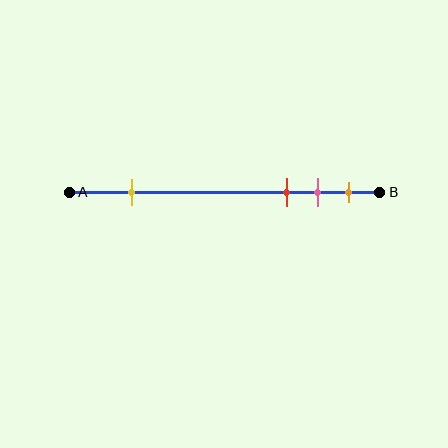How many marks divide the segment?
There are 4 marks dividing the segment.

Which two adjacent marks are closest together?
The pink and orange marks are the closest adjacent pair.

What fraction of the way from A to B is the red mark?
The red mark is approximately 70% (0.7) of the way from A to B.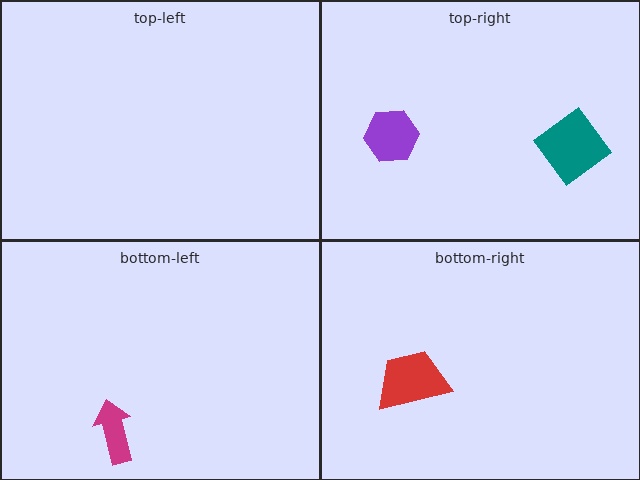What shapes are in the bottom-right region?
The red trapezoid.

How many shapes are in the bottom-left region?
1.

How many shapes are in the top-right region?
2.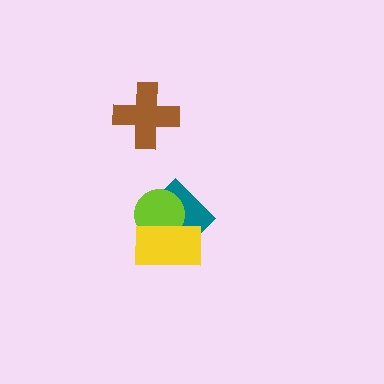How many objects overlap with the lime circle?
2 objects overlap with the lime circle.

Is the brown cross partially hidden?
No, no other shape covers it.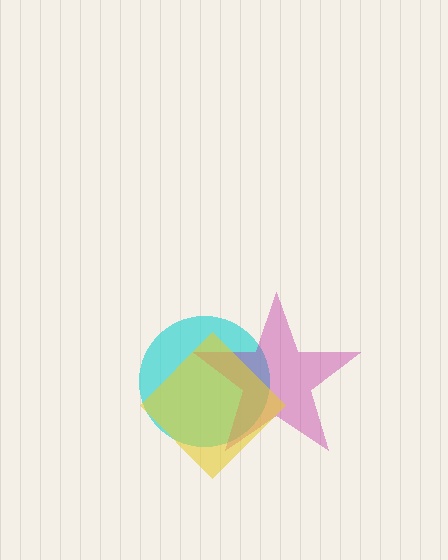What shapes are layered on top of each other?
The layered shapes are: a cyan circle, a magenta star, a yellow diamond.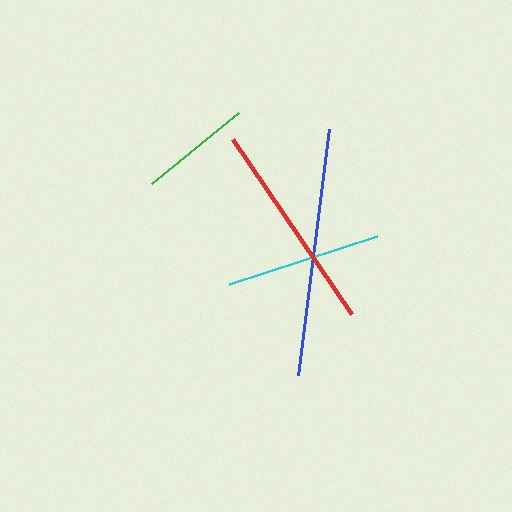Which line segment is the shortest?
The green line is the shortest at approximately 112 pixels.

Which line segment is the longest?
The blue line is the longest at approximately 248 pixels.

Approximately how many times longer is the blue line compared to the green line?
The blue line is approximately 2.2 times the length of the green line.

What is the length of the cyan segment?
The cyan segment is approximately 156 pixels long.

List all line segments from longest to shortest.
From longest to shortest: blue, red, cyan, green.